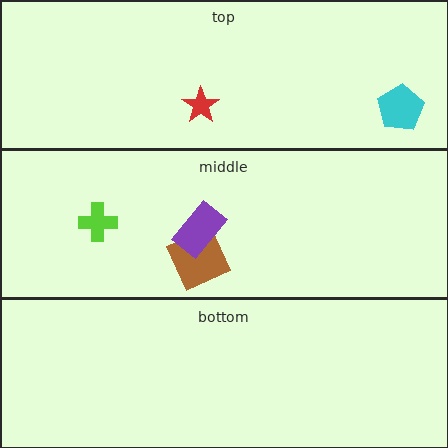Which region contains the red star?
The top region.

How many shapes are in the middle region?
3.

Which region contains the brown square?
The middle region.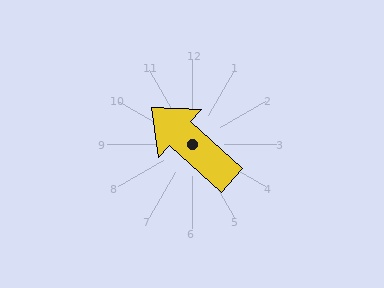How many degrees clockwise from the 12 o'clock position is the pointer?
Approximately 312 degrees.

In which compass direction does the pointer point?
Northwest.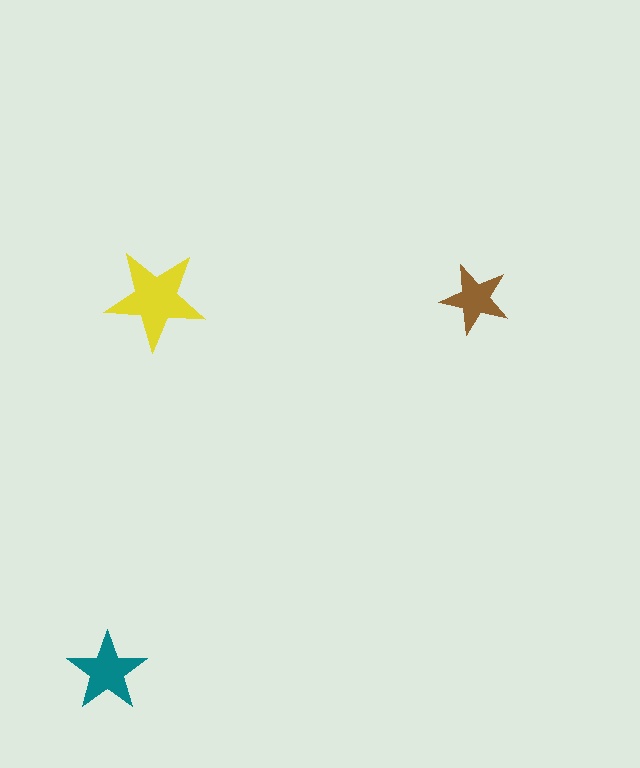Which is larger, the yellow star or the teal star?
The yellow one.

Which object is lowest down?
The teal star is bottommost.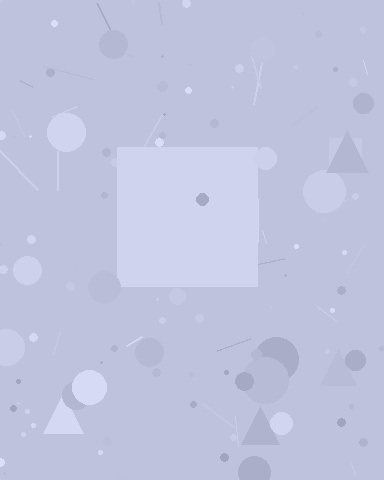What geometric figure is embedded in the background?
A square is embedded in the background.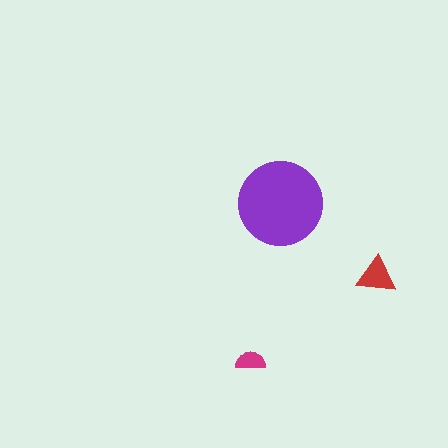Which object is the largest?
The purple circle.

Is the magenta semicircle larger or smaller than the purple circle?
Smaller.